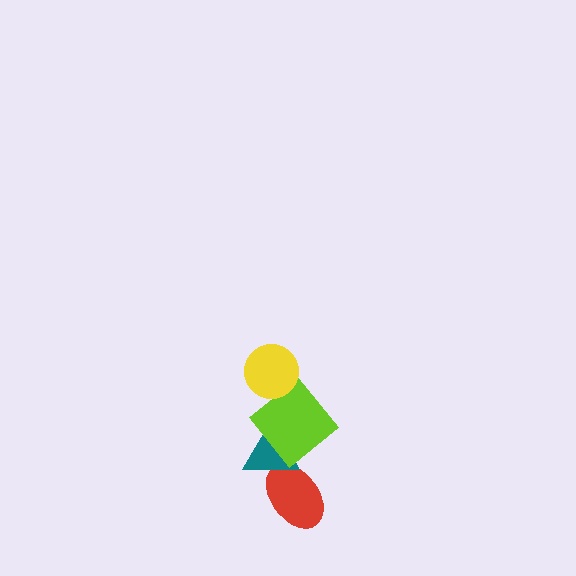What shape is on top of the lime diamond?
The yellow circle is on top of the lime diamond.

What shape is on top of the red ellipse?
The teal triangle is on top of the red ellipse.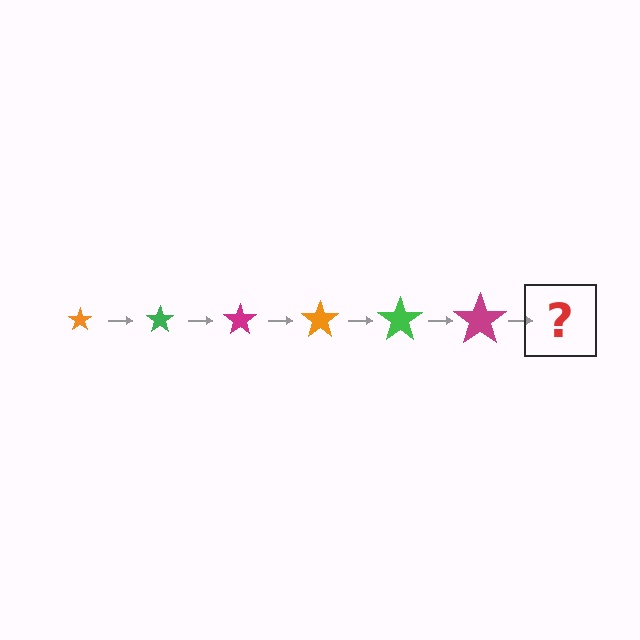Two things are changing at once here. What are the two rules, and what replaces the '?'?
The two rules are that the star grows larger each step and the color cycles through orange, green, and magenta. The '?' should be an orange star, larger than the previous one.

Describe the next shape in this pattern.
It should be an orange star, larger than the previous one.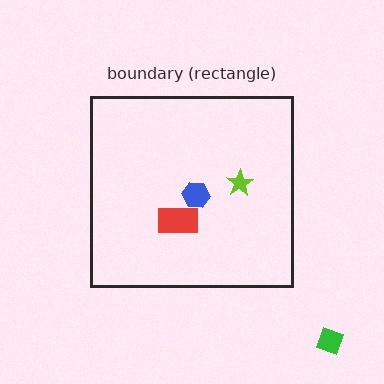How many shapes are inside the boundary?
3 inside, 1 outside.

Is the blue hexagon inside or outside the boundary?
Inside.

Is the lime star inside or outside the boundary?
Inside.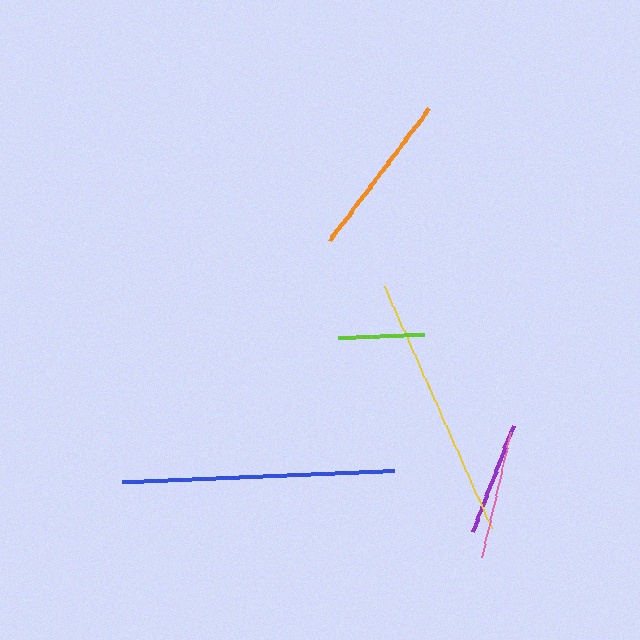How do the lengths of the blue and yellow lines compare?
The blue and yellow lines are approximately the same length.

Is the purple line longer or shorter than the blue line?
The blue line is longer than the purple line.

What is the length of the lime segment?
The lime segment is approximately 86 pixels long.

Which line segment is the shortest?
The lime line is the shortest at approximately 86 pixels.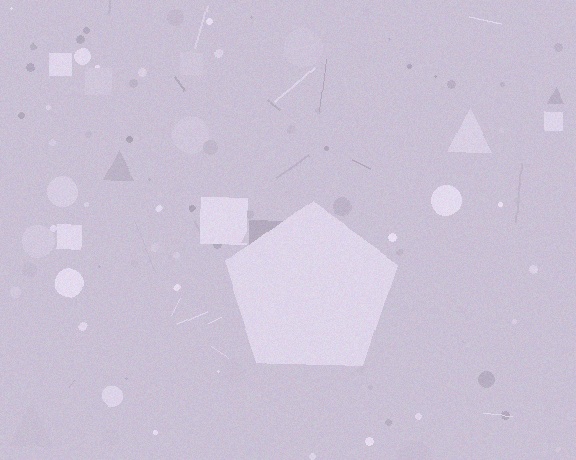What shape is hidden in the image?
A pentagon is hidden in the image.